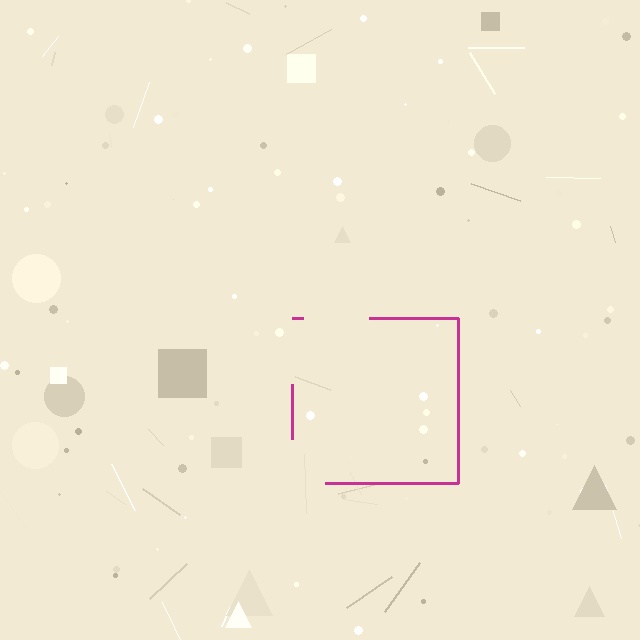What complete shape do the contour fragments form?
The contour fragments form a square.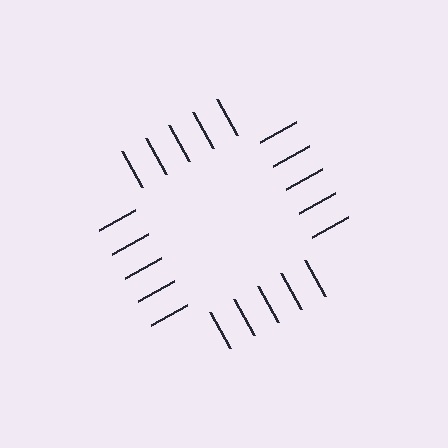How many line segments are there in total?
20 — 5 along each of the 4 edges.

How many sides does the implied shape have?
4 sides — the line-ends trace a square.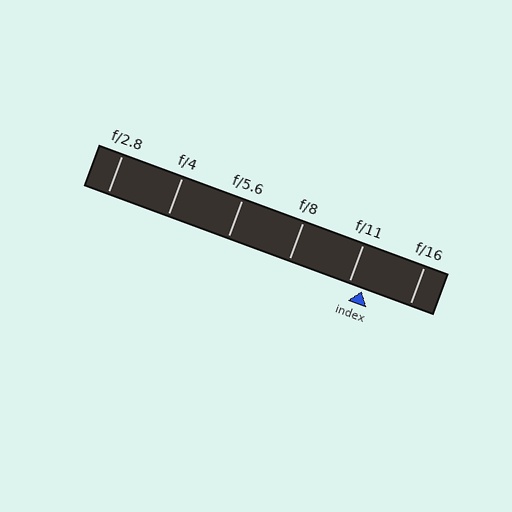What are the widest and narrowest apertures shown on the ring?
The widest aperture shown is f/2.8 and the narrowest is f/16.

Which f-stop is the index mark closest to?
The index mark is closest to f/11.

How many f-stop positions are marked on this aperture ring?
There are 6 f-stop positions marked.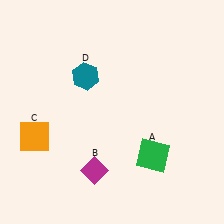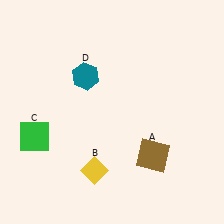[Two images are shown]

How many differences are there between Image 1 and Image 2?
There are 3 differences between the two images.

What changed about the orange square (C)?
In Image 1, C is orange. In Image 2, it changed to green.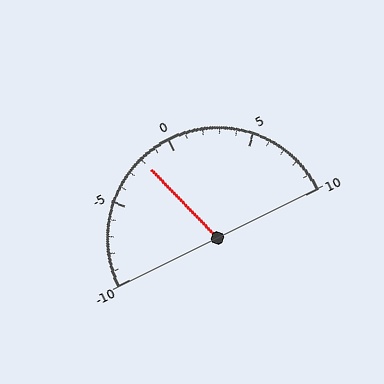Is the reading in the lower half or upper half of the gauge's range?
The reading is in the lower half of the range (-10 to 10).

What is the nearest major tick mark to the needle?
The nearest major tick mark is 0.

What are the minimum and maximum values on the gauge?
The gauge ranges from -10 to 10.